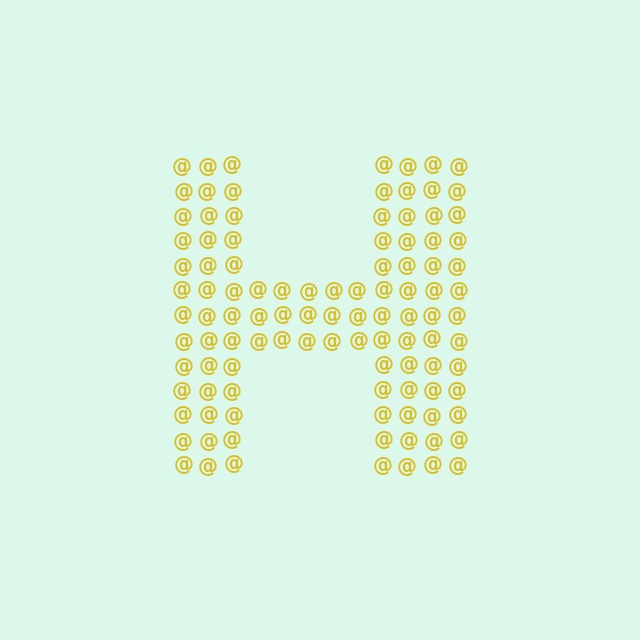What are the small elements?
The small elements are at signs.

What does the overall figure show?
The overall figure shows the letter H.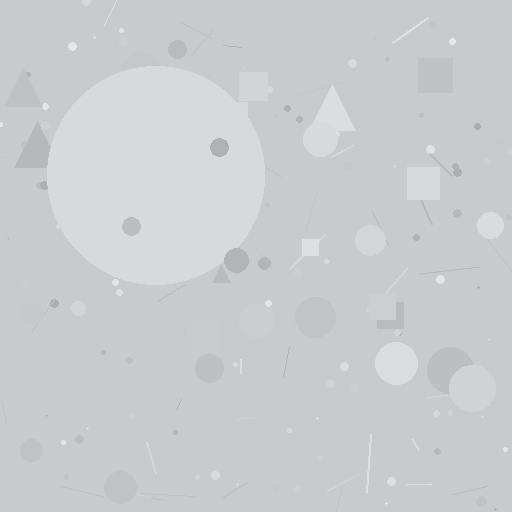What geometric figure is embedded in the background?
A circle is embedded in the background.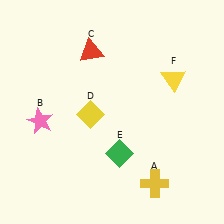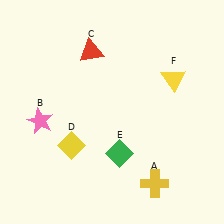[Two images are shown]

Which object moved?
The yellow diamond (D) moved down.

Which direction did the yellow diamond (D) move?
The yellow diamond (D) moved down.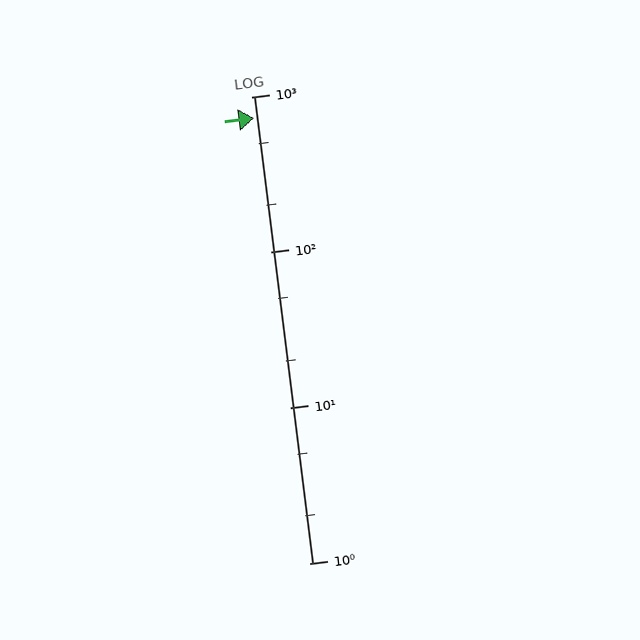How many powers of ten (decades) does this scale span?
The scale spans 3 decades, from 1 to 1000.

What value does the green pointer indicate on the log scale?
The pointer indicates approximately 730.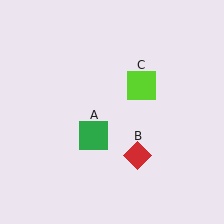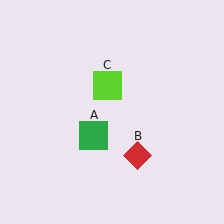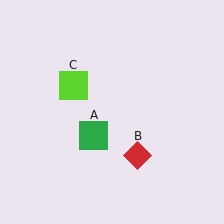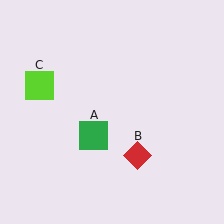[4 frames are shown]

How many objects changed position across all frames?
1 object changed position: lime square (object C).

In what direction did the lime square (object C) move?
The lime square (object C) moved left.